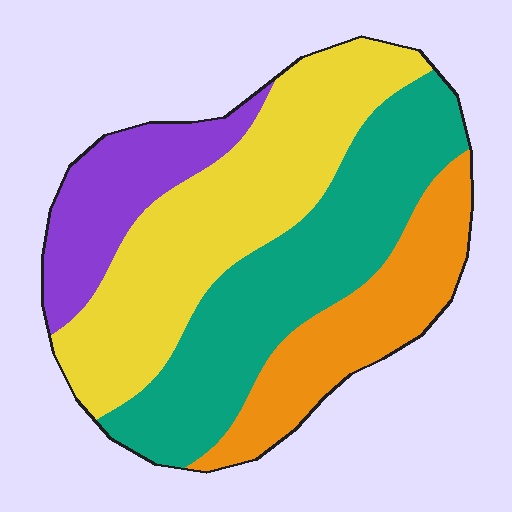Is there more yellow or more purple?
Yellow.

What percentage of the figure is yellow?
Yellow takes up about one third (1/3) of the figure.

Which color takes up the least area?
Purple, at roughly 15%.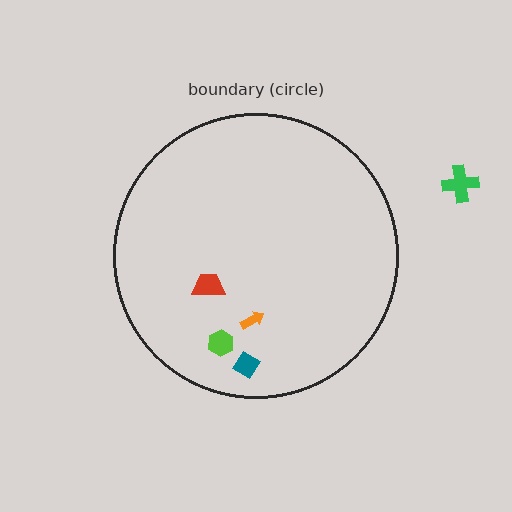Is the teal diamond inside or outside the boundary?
Inside.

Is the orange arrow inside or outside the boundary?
Inside.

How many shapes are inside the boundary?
4 inside, 1 outside.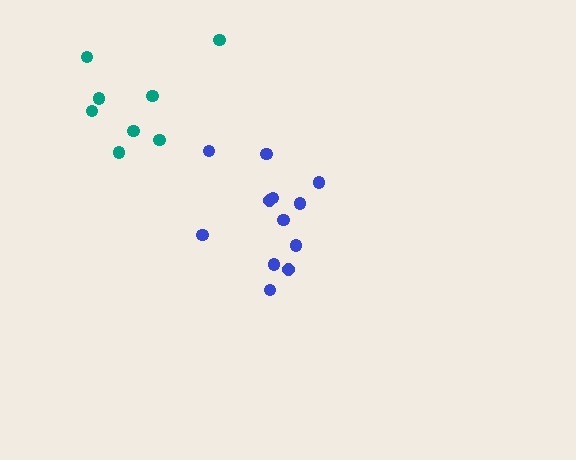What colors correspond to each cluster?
The clusters are colored: blue, teal.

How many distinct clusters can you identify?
There are 2 distinct clusters.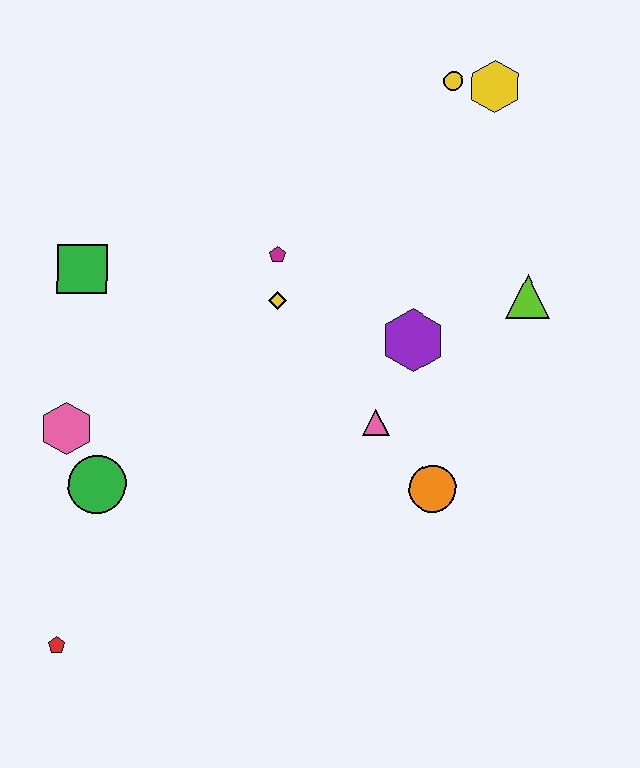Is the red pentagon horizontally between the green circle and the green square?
No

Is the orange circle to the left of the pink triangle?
No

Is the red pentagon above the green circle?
No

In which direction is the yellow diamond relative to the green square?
The yellow diamond is to the right of the green square.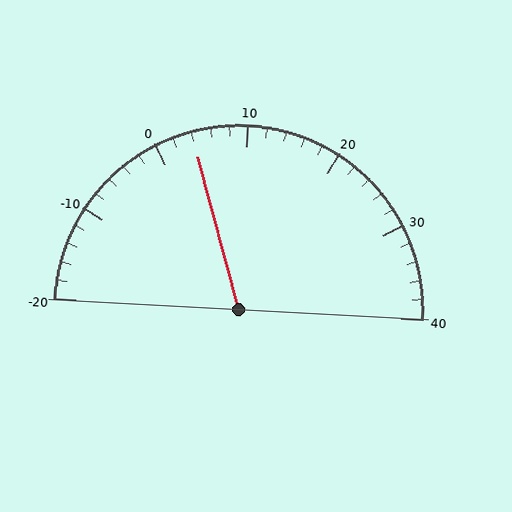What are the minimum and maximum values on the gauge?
The gauge ranges from -20 to 40.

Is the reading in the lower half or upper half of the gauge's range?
The reading is in the lower half of the range (-20 to 40).